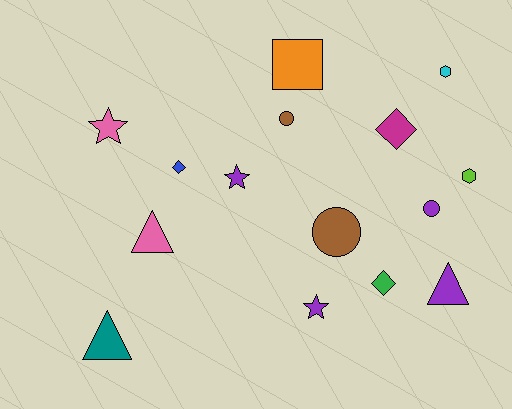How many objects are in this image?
There are 15 objects.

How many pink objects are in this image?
There are 2 pink objects.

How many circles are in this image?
There are 3 circles.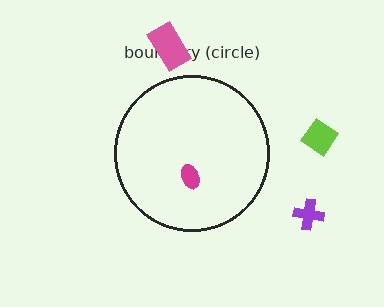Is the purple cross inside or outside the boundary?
Outside.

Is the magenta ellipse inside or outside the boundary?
Inside.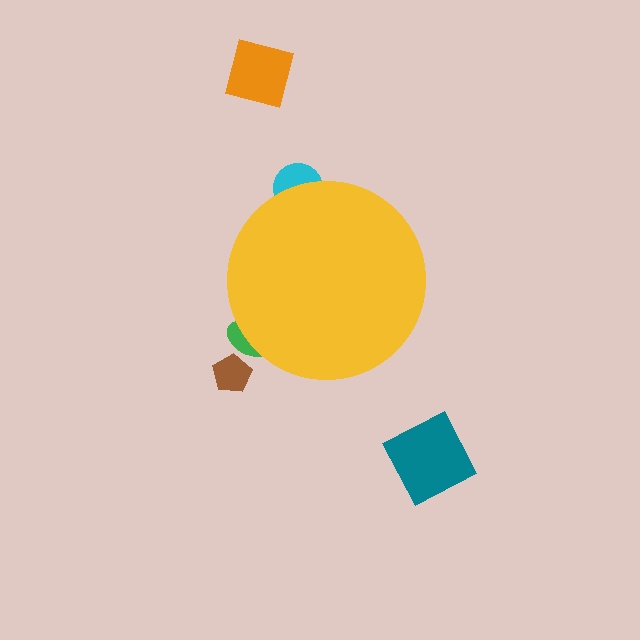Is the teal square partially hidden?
No, the teal square is fully visible.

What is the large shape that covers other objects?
A yellow circle.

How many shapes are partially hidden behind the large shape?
2 shapes are partially hidden.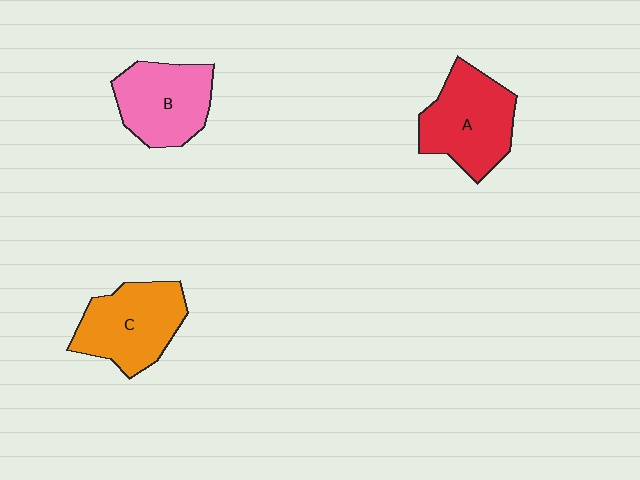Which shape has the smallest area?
Shape B (pink).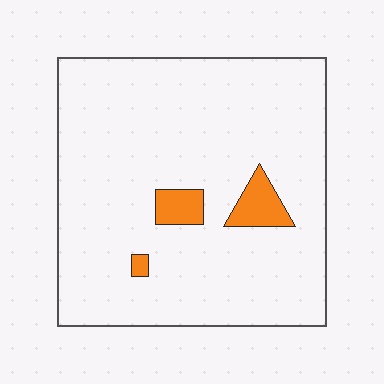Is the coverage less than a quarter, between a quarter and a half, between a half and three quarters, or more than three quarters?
Less than a quarter.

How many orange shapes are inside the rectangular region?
3.